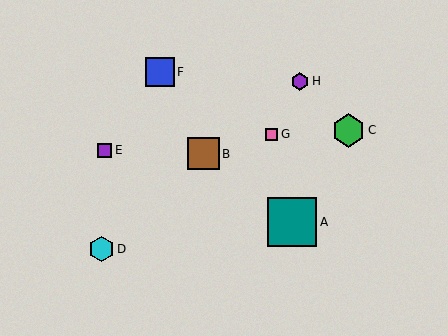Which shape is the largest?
The teal square (labeled A) is the largest.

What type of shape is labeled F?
Shape F is a blue square.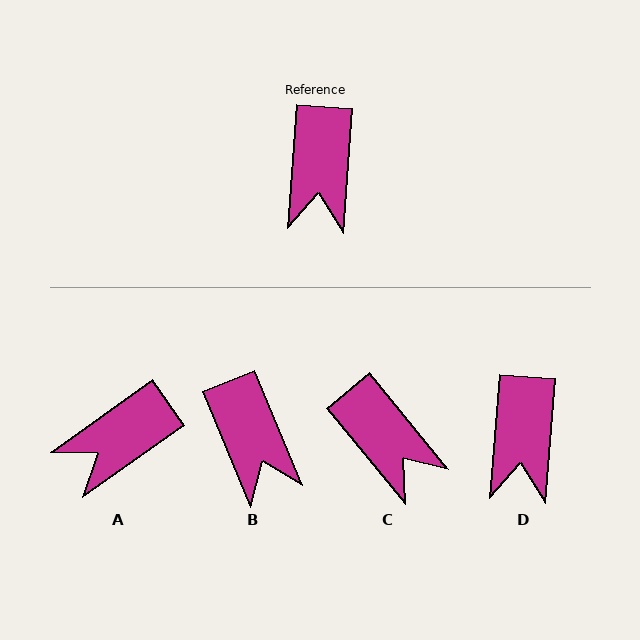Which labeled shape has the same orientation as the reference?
D.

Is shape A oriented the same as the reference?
No, it is off by about 50 degrees.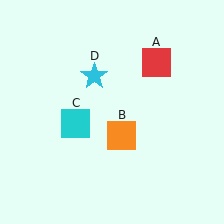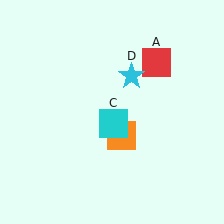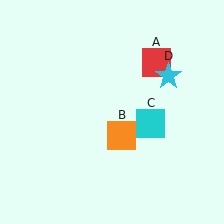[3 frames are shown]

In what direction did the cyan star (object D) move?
The cyan star (object D) moved right.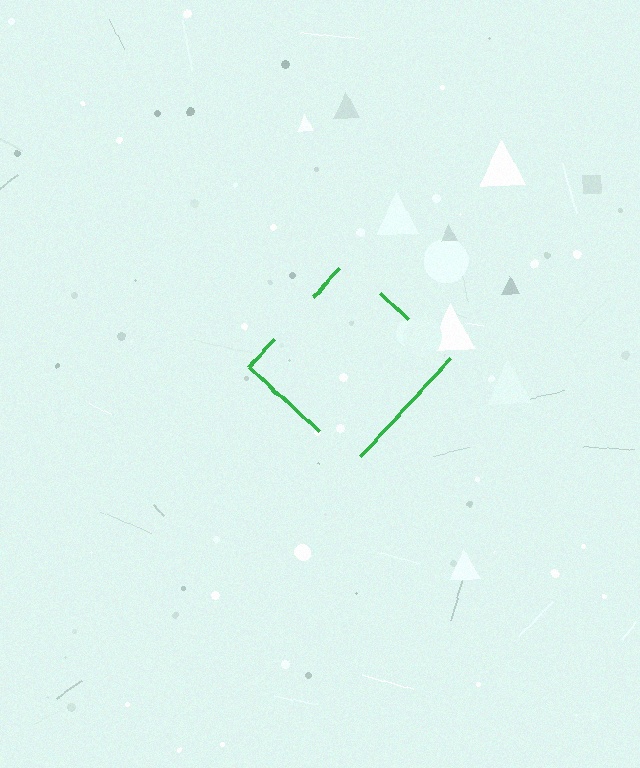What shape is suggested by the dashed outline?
The dashed outline suggests a diamond.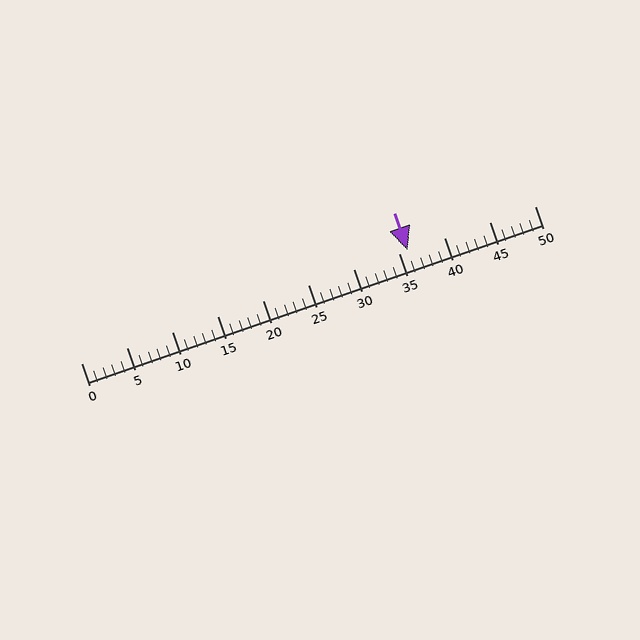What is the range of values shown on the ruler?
The ruler shows values from 0 to 50.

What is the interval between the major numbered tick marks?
The major tick marks are spaced 5 units apart.